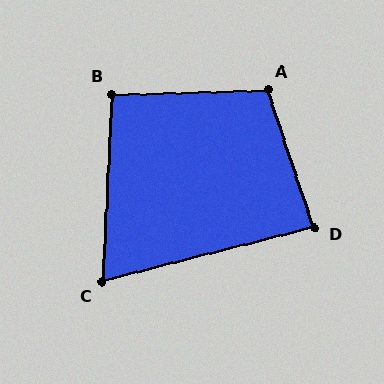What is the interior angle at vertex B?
Approximately 94 degrees (approximately right).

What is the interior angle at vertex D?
Approximately 86 degrees (approximately right).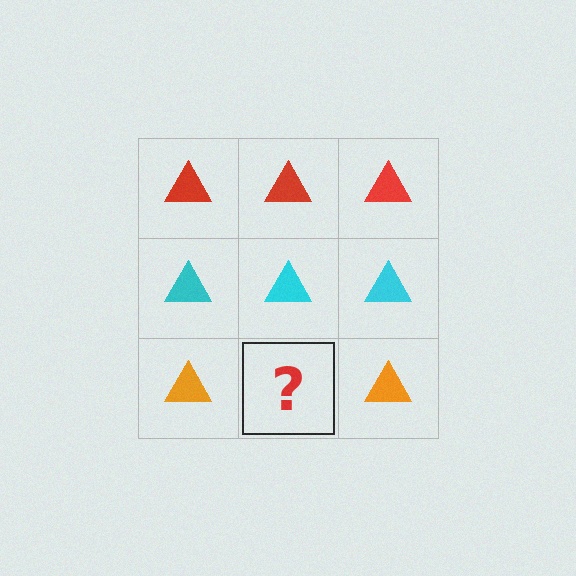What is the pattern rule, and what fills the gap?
The rule is that each row has a consistent color. The gap should be filled with an orange triangle.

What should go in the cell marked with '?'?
The missing cell should contain an orange triangle.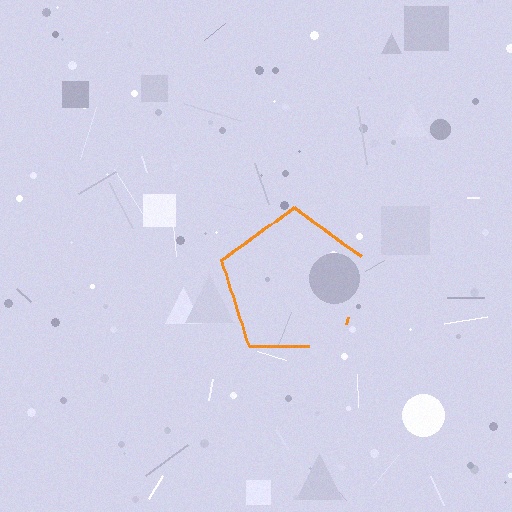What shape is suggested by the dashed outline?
The dashed outline suggests a pentagon.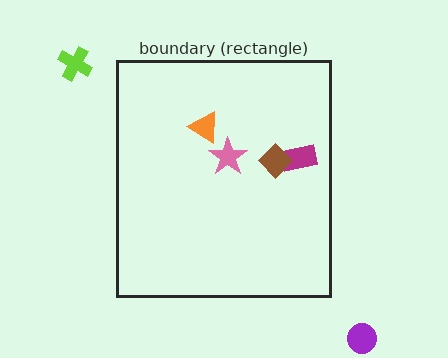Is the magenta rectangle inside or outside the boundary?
Inside.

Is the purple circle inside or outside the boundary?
Outside.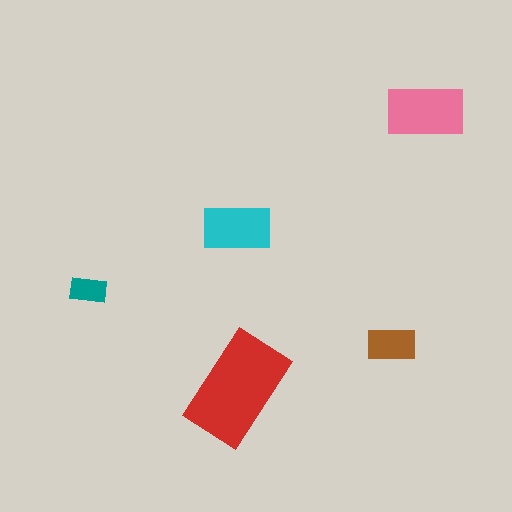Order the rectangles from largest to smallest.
the red one, the pink one, the cyan one, the brown one, the teal one.